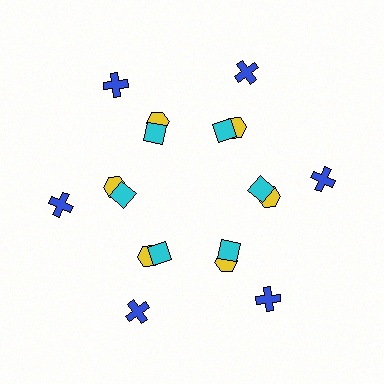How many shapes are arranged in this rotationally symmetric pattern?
There are 18 shapes, arranged in 6 groups of 3.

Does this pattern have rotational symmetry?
Yes, this pattern has 6-fold rotational symmetry. It looks the same after rotating 60 degrees around the center.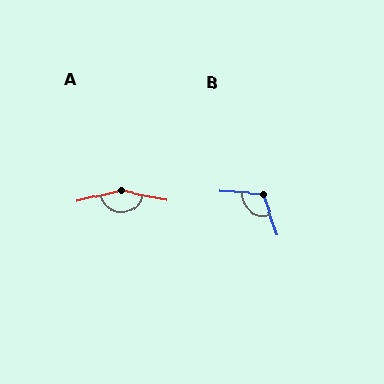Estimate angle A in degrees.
Approximately 155 degrees.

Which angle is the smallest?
B, at approximately 113 degrees.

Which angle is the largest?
A, at approximately 155 degrees.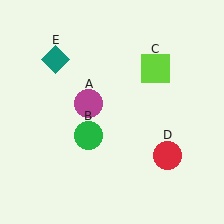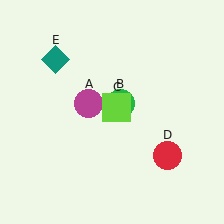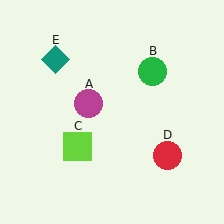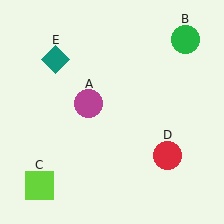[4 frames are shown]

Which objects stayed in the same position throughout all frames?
Magenta circle (object A) and red circle (object D) and teal diamond (object E) remained stationary.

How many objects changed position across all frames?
2 objects changed position: green circle (object B), lime square (object C).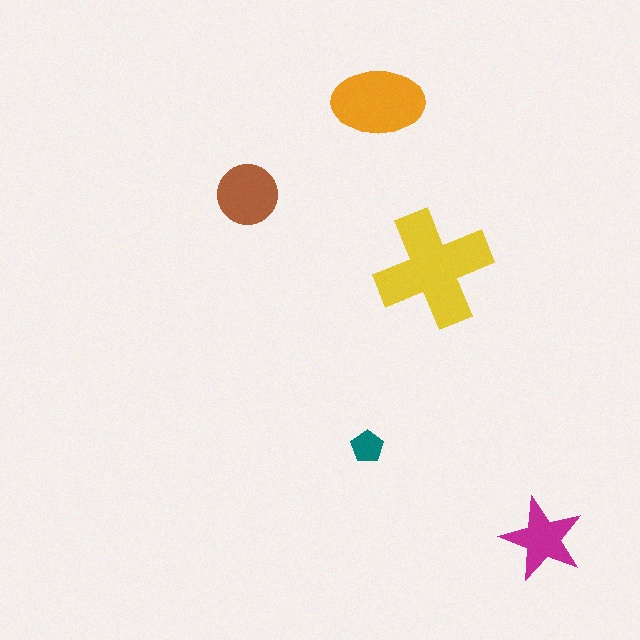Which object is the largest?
The yellow cross.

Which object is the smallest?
The teal pentagon.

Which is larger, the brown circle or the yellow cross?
The yellow cross.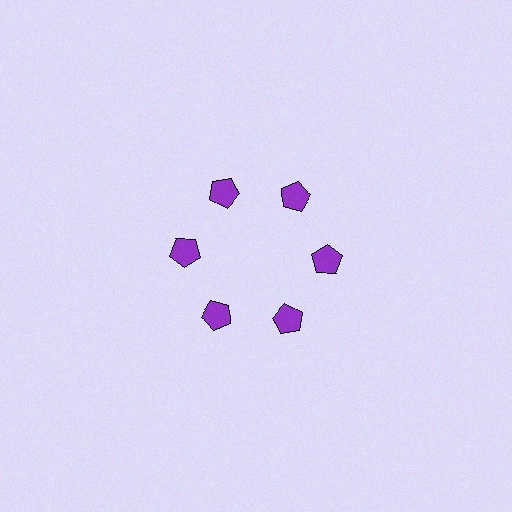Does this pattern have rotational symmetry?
Yes, this pattern has 6-fold rotational symmetry. It looks the same after rotating 60 degrees around the center.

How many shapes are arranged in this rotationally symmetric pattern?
There are 6 shapes, arranged in 6 groups of 1.